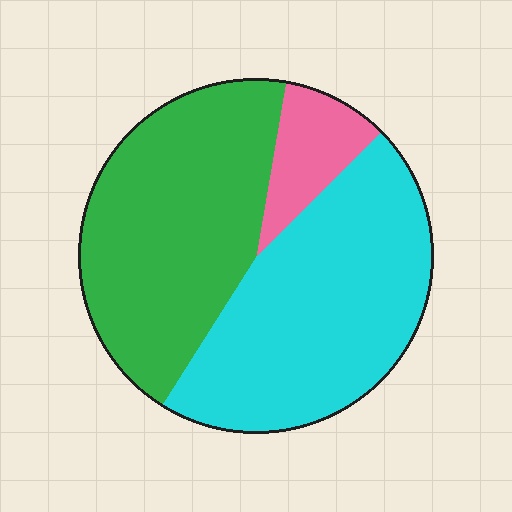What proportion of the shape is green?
Green takes up between a quarter and a half of the shape.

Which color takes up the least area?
Pink, at roughly 10%.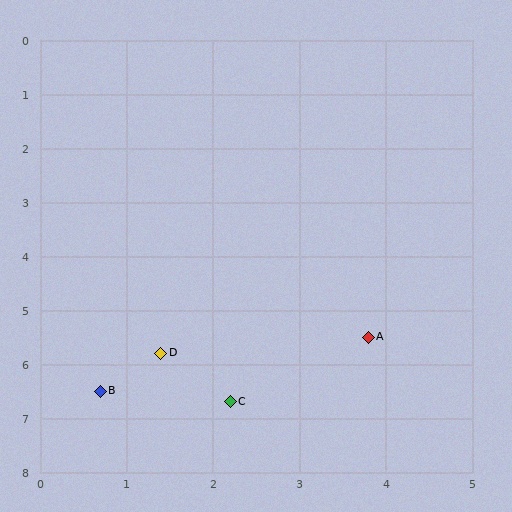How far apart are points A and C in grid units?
Points A and C are about 2.0 grid units apart.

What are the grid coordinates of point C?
Point C is at approximately (2.2, 6.7).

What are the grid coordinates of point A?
Point A is at approximately (3.8, 5.5).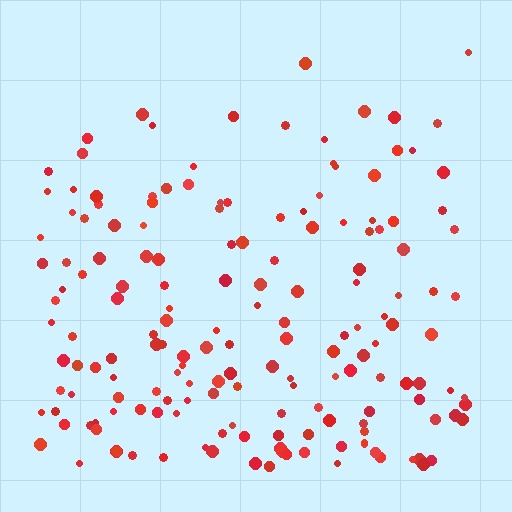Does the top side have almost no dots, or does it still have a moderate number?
Still a moderate number, just noticeably fewer than the bottom.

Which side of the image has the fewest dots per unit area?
The top.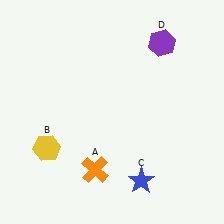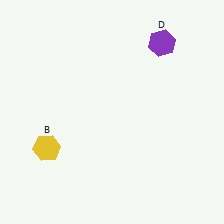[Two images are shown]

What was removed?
The orange cross (A), the blue star (C) were removed in Image 2.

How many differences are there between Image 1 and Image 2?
There are 2 differences between the two images.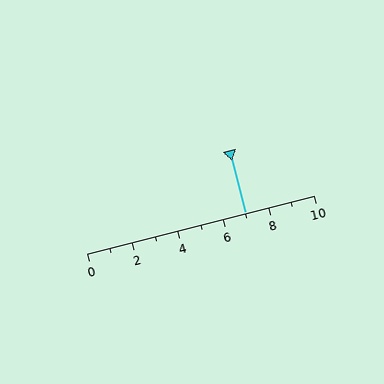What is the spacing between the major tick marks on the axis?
The major ticks are spaced 2 apart.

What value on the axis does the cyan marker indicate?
The marker indicates approximately 7.